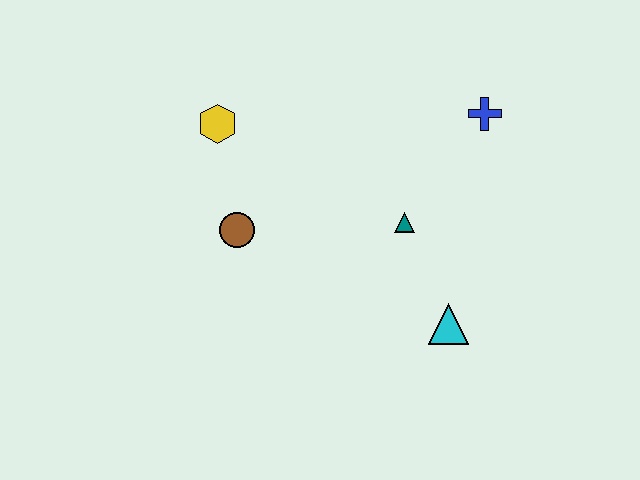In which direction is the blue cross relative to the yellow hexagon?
The blue cross is to the right of the yellow hexagon.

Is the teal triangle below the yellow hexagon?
Yes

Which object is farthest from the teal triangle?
The yellow hexagon is farthest from the teal triangle.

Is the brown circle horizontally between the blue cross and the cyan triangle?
No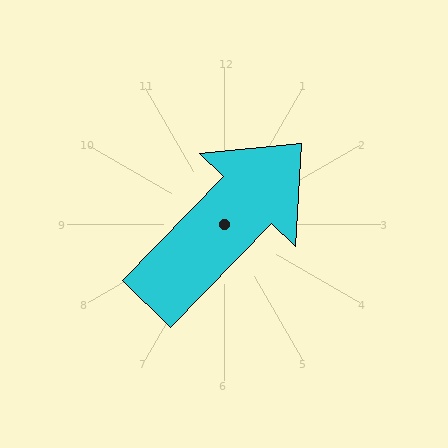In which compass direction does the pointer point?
Northeast.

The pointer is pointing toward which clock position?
Roughly 1 o'clock.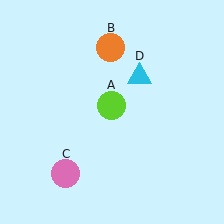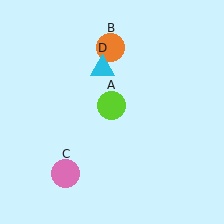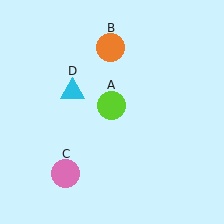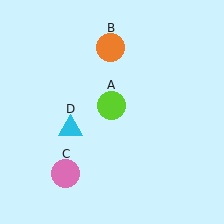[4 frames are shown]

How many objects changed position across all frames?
1 object changed position: cyan triangle (object D).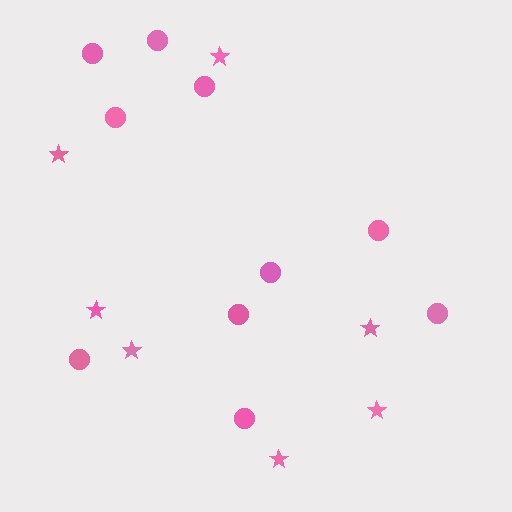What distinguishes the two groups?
There are 2 groups: one group of stars (7) and one group of circles (10).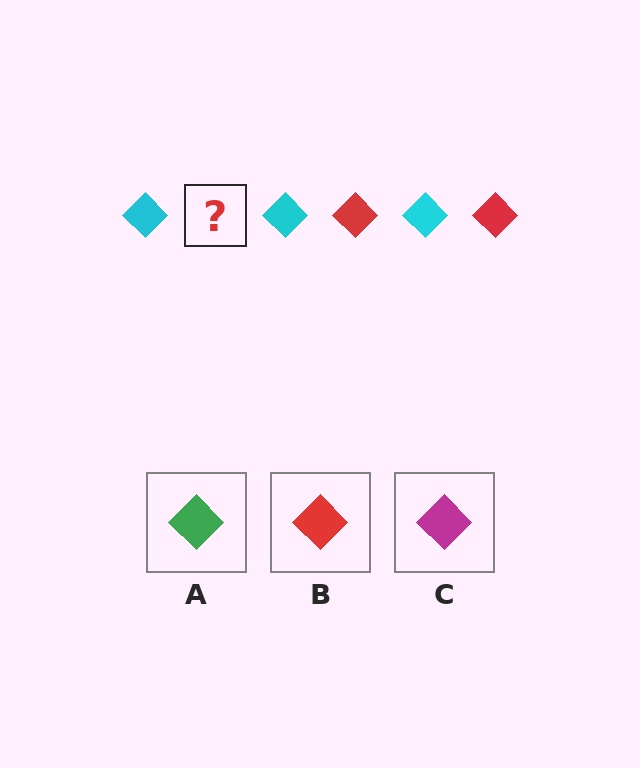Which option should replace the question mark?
Option B.